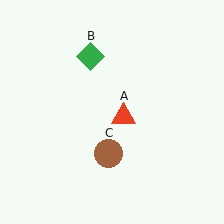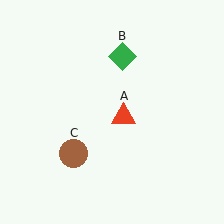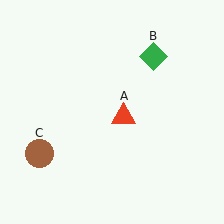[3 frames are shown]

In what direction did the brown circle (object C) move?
The brown circle (object C) moved left.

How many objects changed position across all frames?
2 objects changed position: green diamond (object B), brown circle (object C).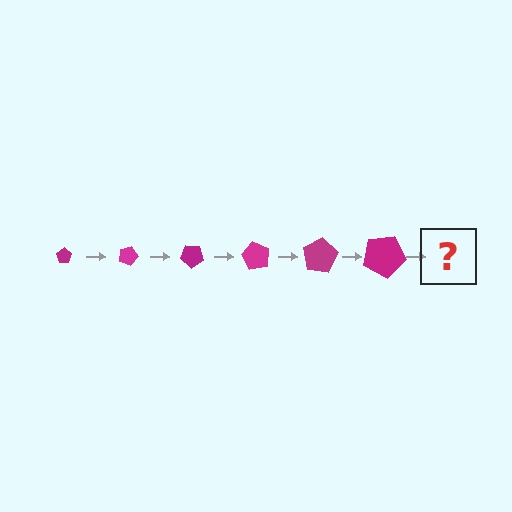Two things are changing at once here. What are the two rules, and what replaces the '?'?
The two rules are that the pentagon grows larger each step and it rotates 20 degrees each step. The '?' should be a pentagon, larger than the previous one and rotated 120 degrees from the start.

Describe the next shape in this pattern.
It should be a pentagon, larger than the previous one and rotated 120 degrees from the start.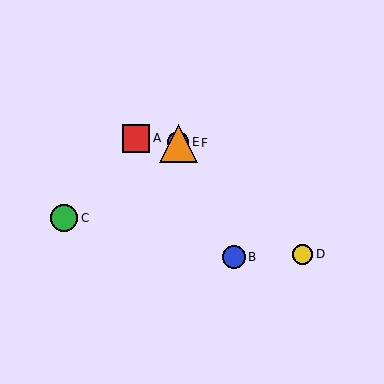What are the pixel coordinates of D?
Object D is at (303, 254).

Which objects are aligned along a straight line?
Objects B, E, F are aligned along a straight line.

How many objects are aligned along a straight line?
3 objects (B, E, F) are aligned along a straight line.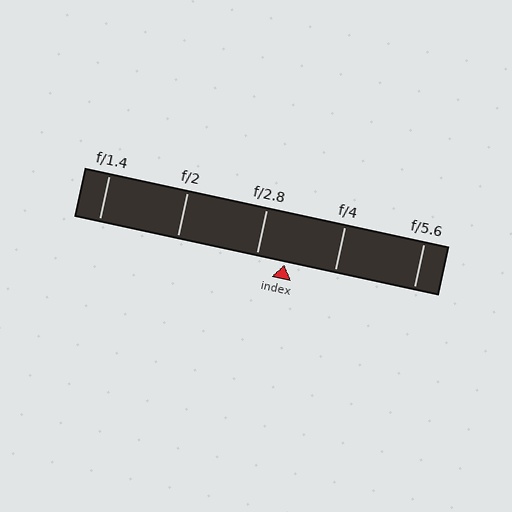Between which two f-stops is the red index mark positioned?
The index mark is between f/2.8 and f/4.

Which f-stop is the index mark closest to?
The index mark is closest to f/2.8.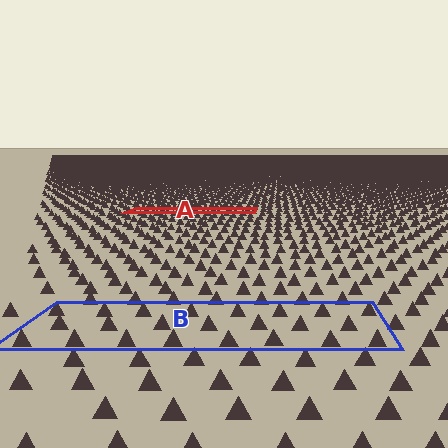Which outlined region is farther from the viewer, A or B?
Region A is farther from the viewer — the texture elements inside it appear smaller and more densely packed.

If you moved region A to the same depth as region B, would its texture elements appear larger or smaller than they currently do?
They would appear larger. At a closer depth, the same texture elements are projected at a bigger on-screen size.